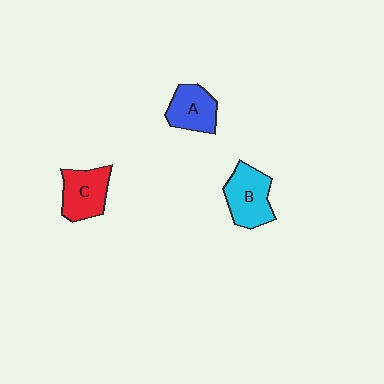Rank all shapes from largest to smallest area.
From largest to smallest: B (cyan), C (red), A (blue).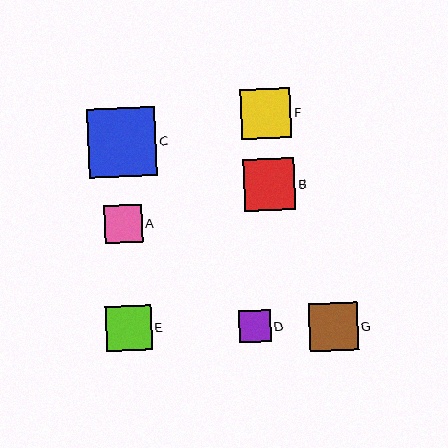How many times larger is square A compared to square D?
Square A is approximately 1.2 times the size of square D.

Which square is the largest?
Square C is the largest with a size of approximately 69 pixels.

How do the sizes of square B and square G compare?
Square B and square G are approximately the same size.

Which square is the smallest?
Square D is the smallest with a size of approximately 32 pixels.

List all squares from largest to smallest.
From largest to smallest: C, B, F, G, E, A, D.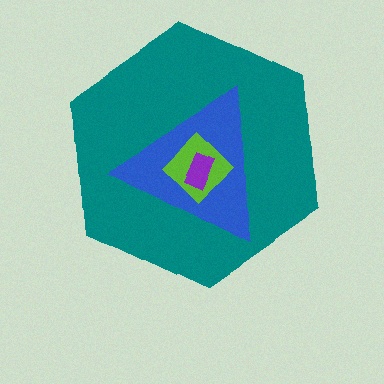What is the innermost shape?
The purple rectangle.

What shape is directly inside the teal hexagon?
The blue triangle.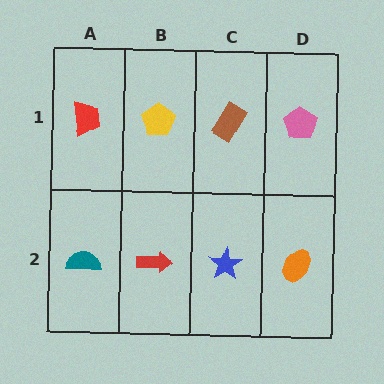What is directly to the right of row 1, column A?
A yellow pentagon.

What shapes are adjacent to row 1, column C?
A blue star (row 2, column C), a yellow pentagon (row 1, column B), a pink pentagon (row 1, column D).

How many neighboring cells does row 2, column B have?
3.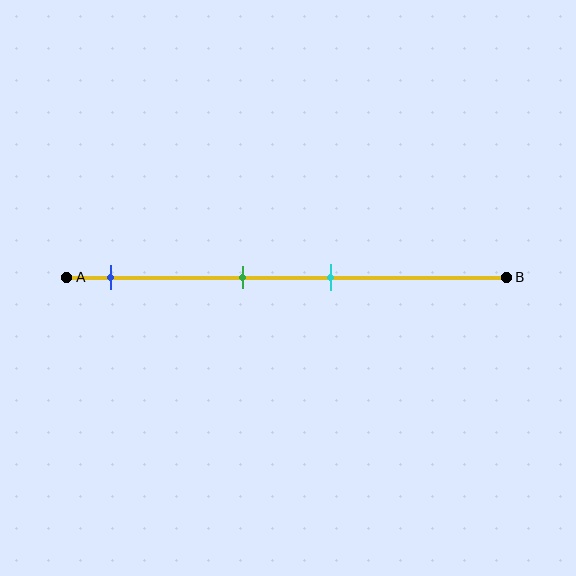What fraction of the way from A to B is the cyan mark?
The cyan mark is approximately 60% (0.6) of the way from A to B.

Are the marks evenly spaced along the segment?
No, the marks are not evenly spaced.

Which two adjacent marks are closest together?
The green and cyan marks are the closest adjacent pair.